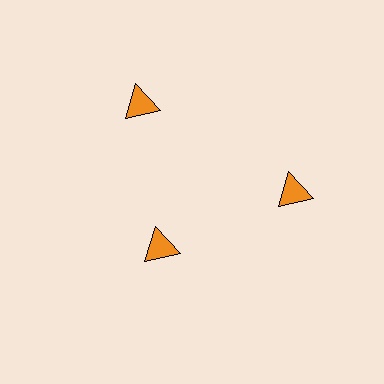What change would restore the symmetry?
The symmetry would be restored by moving it outward, back onto the ring so that all 3 triangles sit at equal angles and equal distance from the center.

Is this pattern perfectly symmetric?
No. The 3 orange triangles are arranged in a ring, but one element near the 7 o'clock position is pulled inward toward the center, breaking the 3-fold rotational symmetry.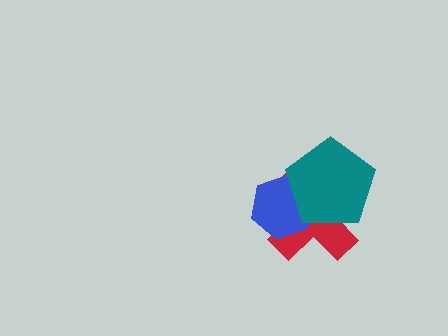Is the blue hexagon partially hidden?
Yes, it is partially covered by another shape.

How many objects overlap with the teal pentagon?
2 objects overlap with the teal pentagon.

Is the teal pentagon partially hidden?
No, no other shape covers it.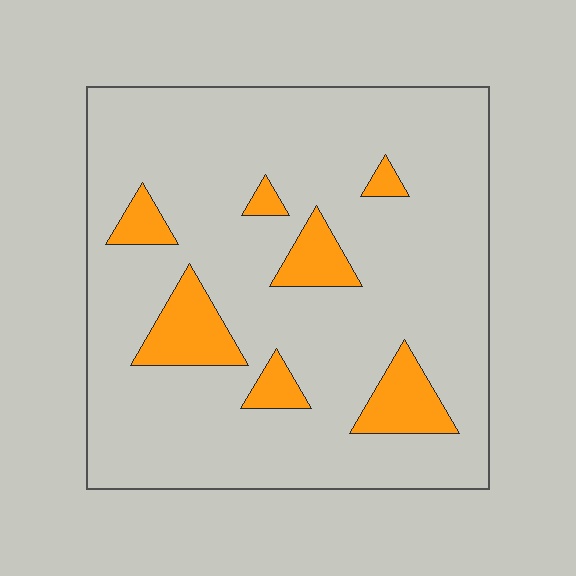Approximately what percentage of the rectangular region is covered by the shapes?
Approximately 15%.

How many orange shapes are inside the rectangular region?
7.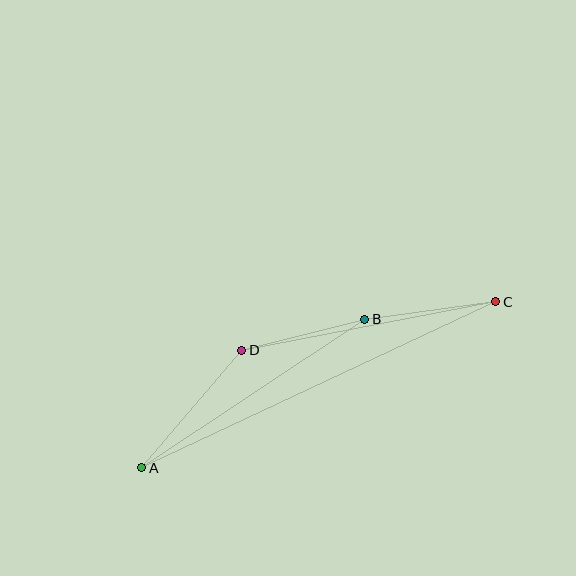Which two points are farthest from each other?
Points A and C are farthest from each other.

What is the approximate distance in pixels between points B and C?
The distance between B and C is approximately 132 pixels.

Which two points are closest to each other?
Points B and D are closest to each other.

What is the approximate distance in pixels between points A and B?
The distance between A and B is approximately 268 pixels.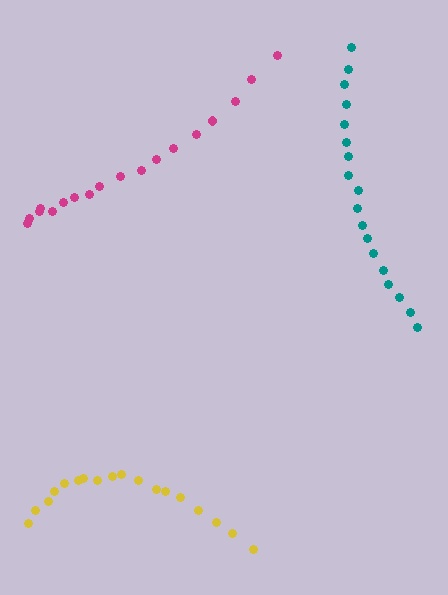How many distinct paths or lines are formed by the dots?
There are 3 distinct paths.